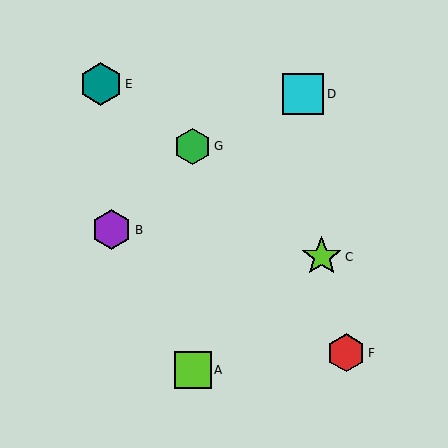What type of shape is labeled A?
Shape A is a lime square.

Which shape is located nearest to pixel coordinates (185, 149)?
The green hexagon (labeled G) at (192, 146) is nearest to that location.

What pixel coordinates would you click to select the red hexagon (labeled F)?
Click at (346, 353) to select the red hexagon F.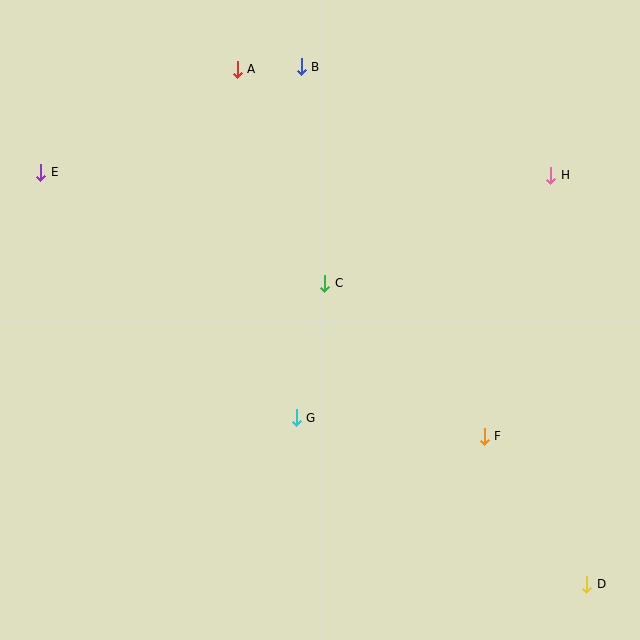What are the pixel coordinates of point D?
Point D is at (587, 584).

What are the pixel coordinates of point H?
Point H is at (551, 175).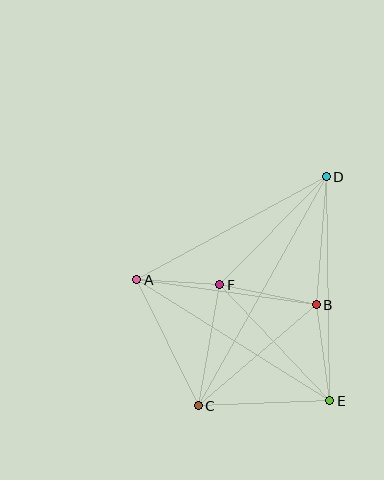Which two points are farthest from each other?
Points C and D are farthest from each other.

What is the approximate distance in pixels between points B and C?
The distance between B and C is approximately 155 pixels.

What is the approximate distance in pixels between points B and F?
The distance between B and F is approximately 98 pixels.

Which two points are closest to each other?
Points A and F are closest to each other.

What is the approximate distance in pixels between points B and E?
The distance between B and E is approximately 97 pixels.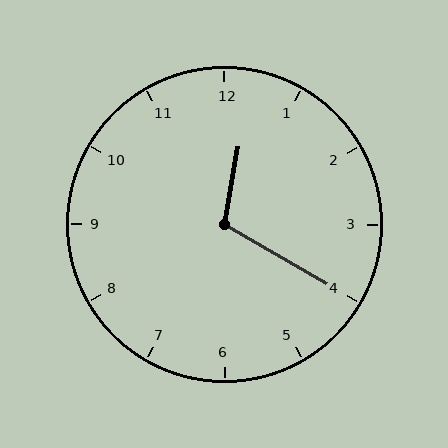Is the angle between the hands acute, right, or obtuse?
It is obtuse.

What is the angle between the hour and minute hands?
Approximately 110 degrees.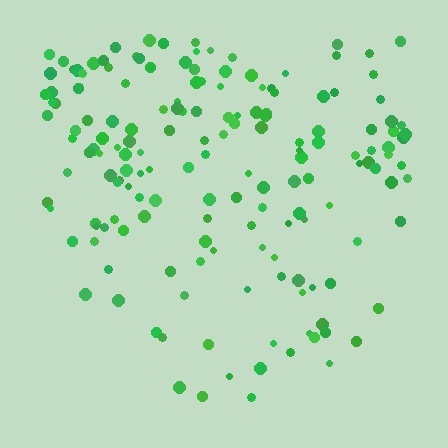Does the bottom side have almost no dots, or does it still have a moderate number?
Still a moderate number, just noticeably fewer than the top.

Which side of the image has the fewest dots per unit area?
The bottom.